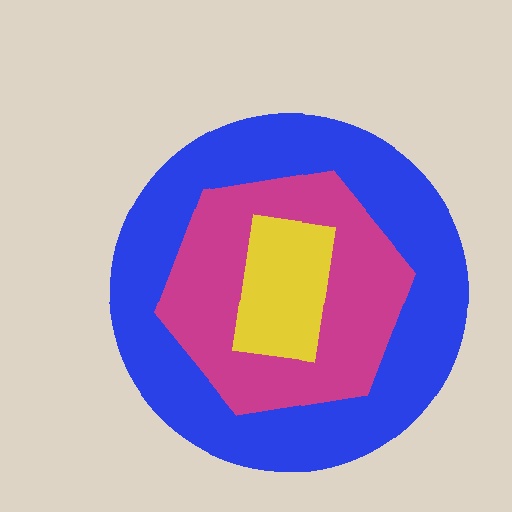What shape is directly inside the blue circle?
The magenta hexagon.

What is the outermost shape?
The blue circle.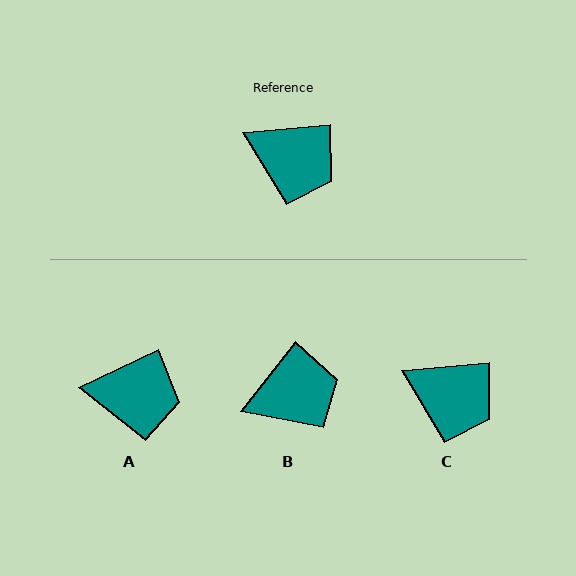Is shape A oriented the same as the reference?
No, it is off by about 21 degrees.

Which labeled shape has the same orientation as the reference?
C.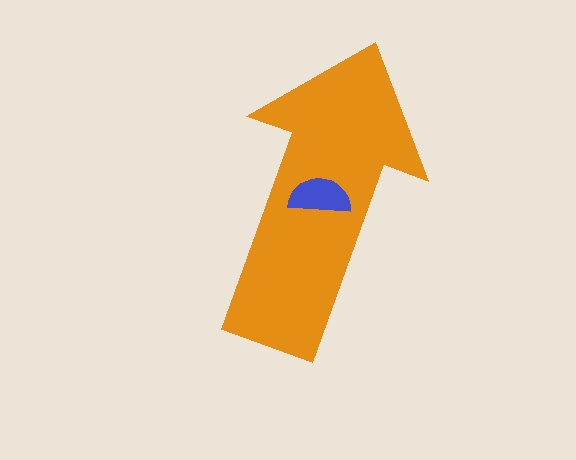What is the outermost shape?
The orange arrow.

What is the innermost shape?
The blue semicircle.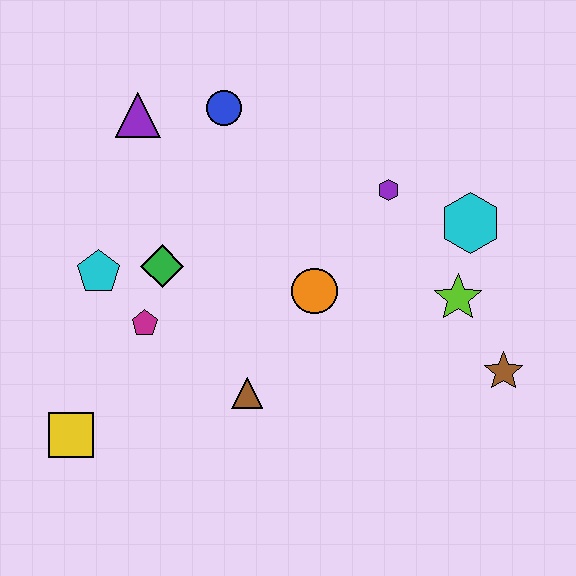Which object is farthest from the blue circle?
The brown star is farthest from the blue circle.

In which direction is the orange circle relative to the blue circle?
The orange circle is below the blue circle.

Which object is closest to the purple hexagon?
The cyan hexagon is closest to the purple hexagon.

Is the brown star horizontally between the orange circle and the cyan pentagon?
No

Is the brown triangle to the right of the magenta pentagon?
Yes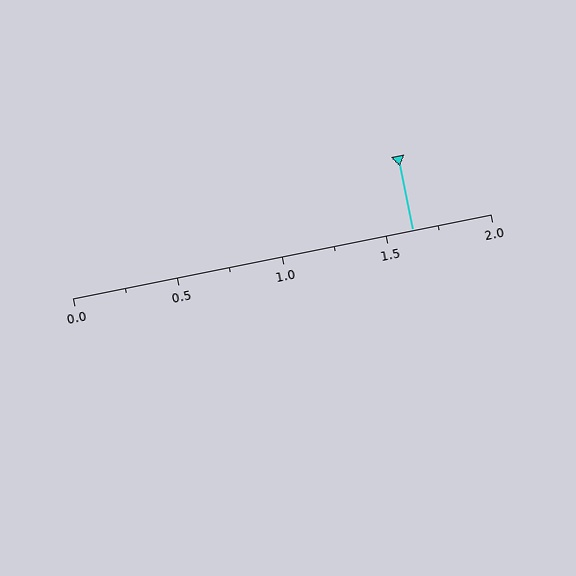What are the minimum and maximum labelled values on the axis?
The axis runs from 0.0 to 2.0.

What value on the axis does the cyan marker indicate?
The marker indicates approximately 1.62.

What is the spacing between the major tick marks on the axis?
The major ticks are spaced 0.5 apart.